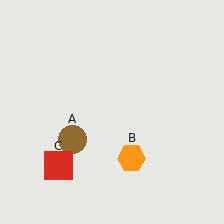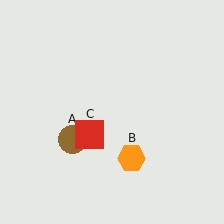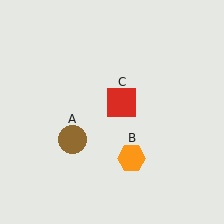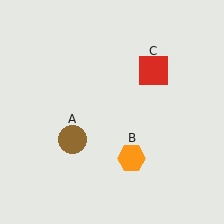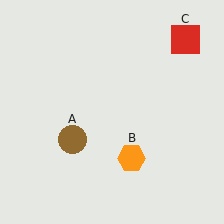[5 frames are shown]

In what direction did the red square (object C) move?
The red square (object C) moved up and to the right.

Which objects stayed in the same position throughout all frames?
Brown circle (object A) and orange hexagon (object B) remained stationary.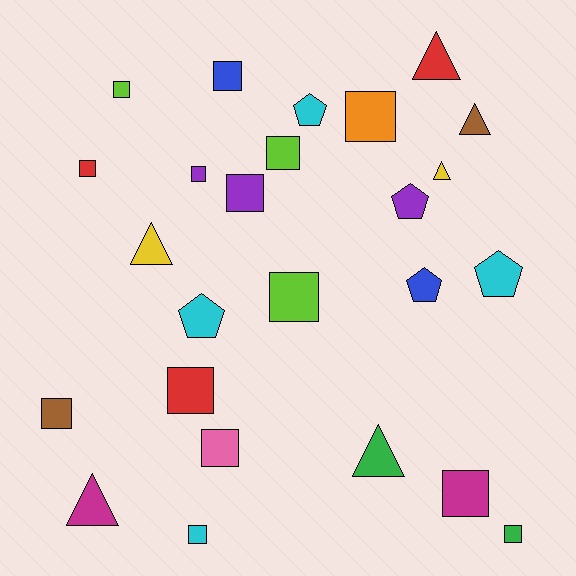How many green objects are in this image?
There are 2 green objects.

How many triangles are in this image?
There are 6 triangles.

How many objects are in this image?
There are 25 objects.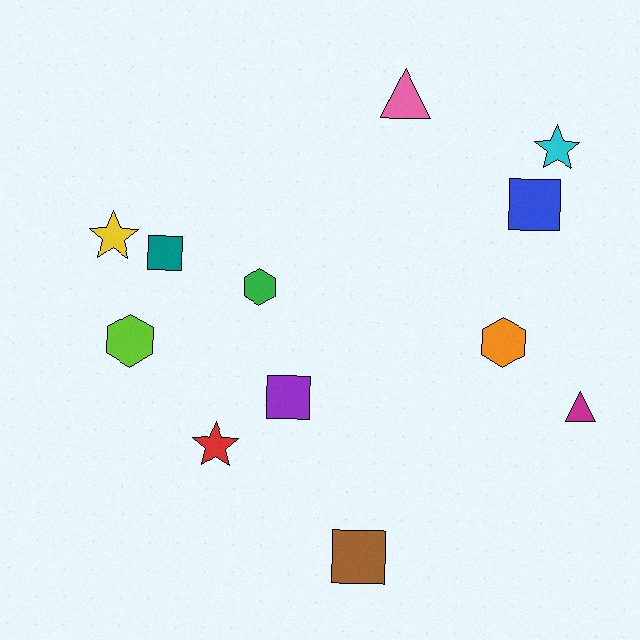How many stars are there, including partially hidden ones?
There are 3 stars.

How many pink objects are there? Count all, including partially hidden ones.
There is 1 pink object.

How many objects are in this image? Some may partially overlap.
There are 12 objects.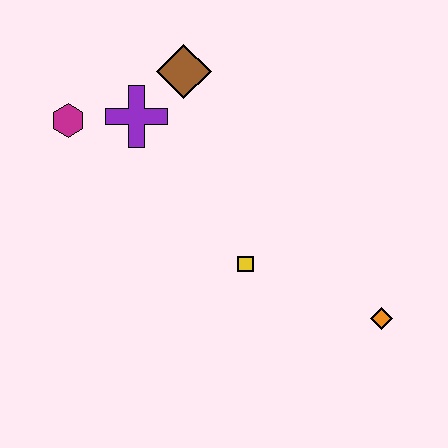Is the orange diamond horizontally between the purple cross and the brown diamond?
No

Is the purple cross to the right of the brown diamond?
No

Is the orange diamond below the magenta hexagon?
Yes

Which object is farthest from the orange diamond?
The magenta hexagon is farthest from the orange diamond.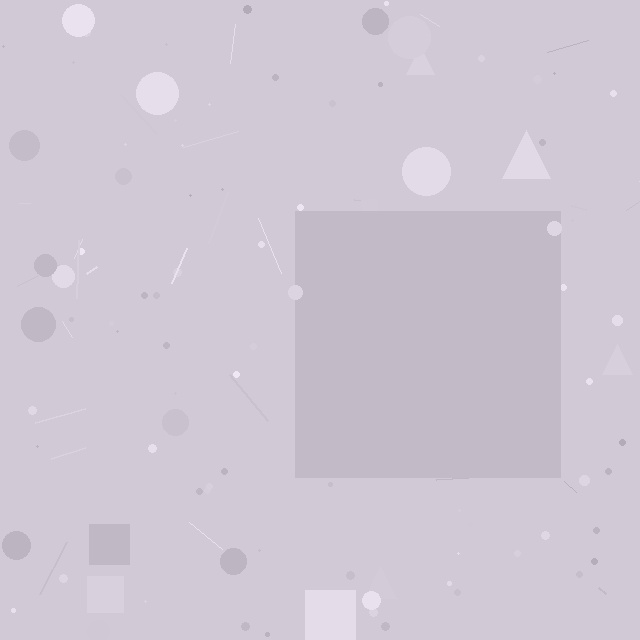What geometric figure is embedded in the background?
A square is embedded in the background.